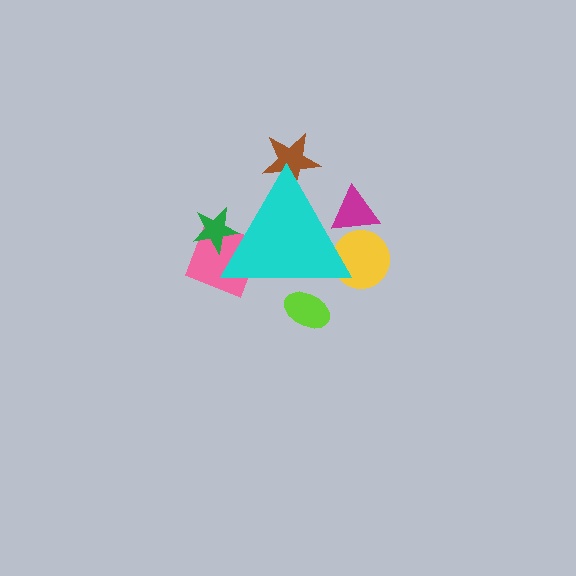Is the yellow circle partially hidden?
Yes, the yellow circle is partially hidden behind the cyan triangle.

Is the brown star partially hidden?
Yes, the brown star is partially hidden behind the cyan triangle.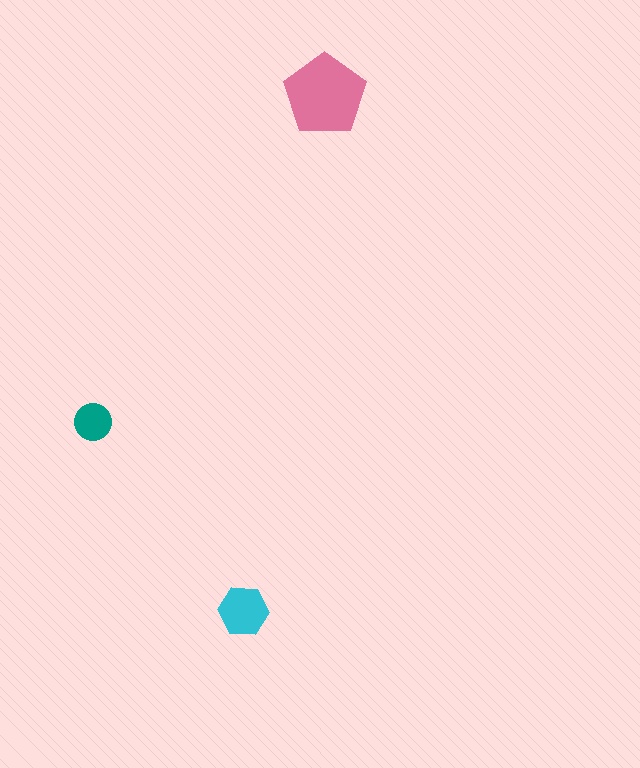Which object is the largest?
The pink pentagon.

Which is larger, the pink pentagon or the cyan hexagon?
The pink pentagon.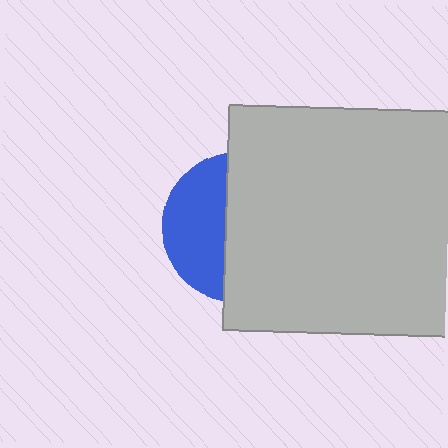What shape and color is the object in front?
The object in front is a light gray square.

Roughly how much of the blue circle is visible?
A small part of it is visible (roughly 40%).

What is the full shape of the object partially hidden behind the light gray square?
The partially hidden object is a blue circle.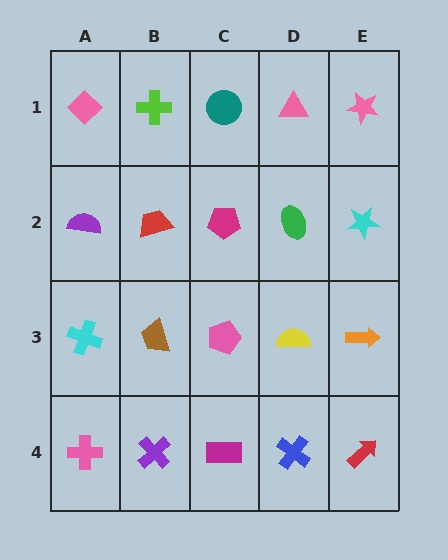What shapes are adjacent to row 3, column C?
A magenta pentagon (row 2, column C), a magenta rectangle (row 4, column C), a brown trapezoid (row 3, column B), a yellow semicircle (row 3, column D).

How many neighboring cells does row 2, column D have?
4.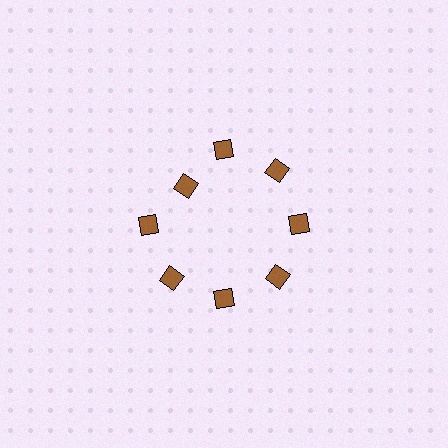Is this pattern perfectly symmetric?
No. The 8 brown diamonds are arranged in a ring, but one element near the 10 o'clock position is pulled inward toward the center, breaking the 8-fold rotational symmetry.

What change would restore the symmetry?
The symmetry would be restored by moving it outward, back onto the ring so that all 8 diamonds sit at equal angles and equal distance from the center.